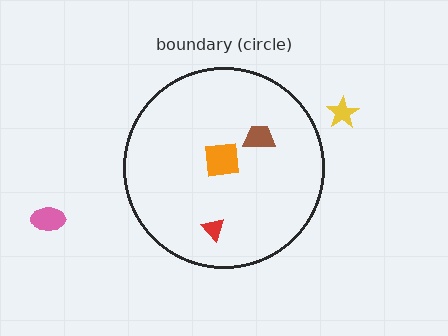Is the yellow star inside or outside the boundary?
Outside.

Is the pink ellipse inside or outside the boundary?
Outside.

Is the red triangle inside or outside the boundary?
Inside.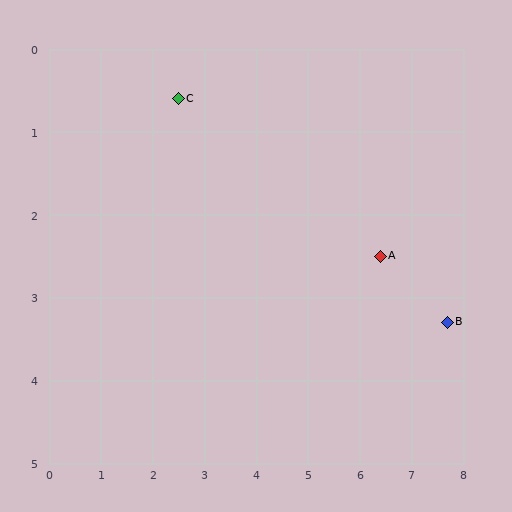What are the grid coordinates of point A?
Point A is at approximately (6.4, 2.5).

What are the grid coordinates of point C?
Point C is at approximately (2.5, 0.6).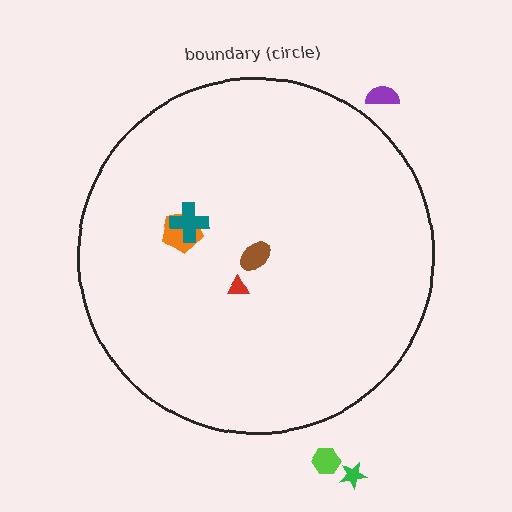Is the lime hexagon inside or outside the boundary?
Outside.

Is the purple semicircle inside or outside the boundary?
Outside.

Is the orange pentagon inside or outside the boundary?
Inside.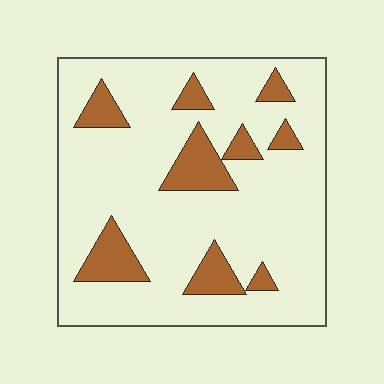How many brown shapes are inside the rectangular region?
9.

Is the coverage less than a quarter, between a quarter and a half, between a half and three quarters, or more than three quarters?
Less than a quarter.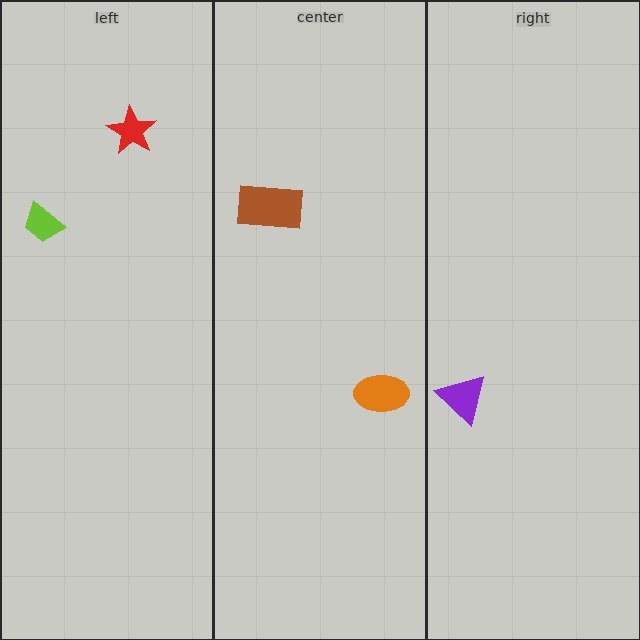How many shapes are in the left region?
2.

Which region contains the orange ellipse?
The center region.